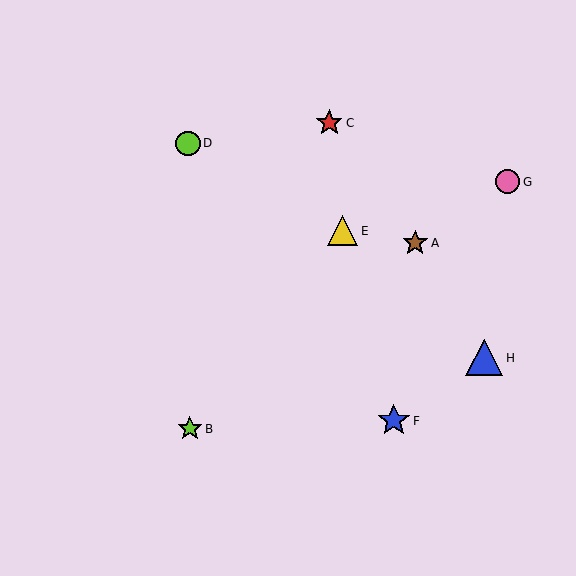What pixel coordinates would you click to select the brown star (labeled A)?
Click at (415, 243) to select the brown star A.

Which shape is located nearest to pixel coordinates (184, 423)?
The lime star (labeled B) at (190, 429) is nearest to that location.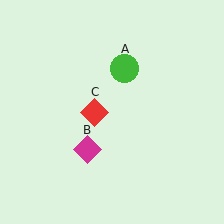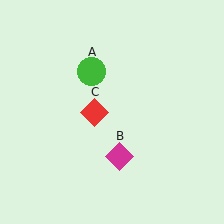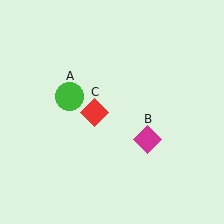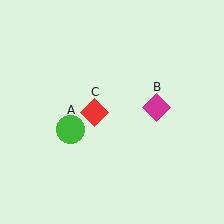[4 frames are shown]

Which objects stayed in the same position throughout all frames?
Red diamond (object C) remained stationary.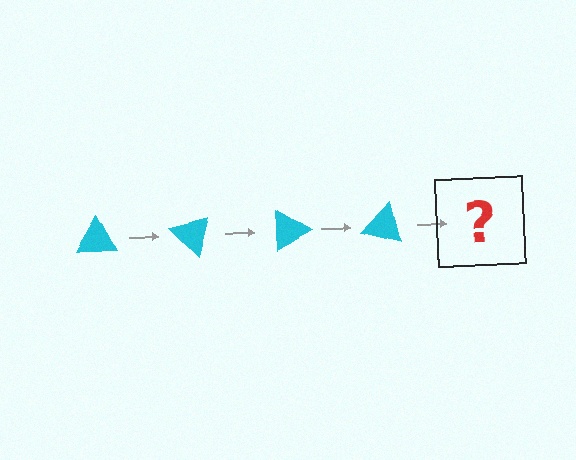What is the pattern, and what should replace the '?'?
The pattern is that the triangle rotates 45 degrees each step. The '?' should be a cyan triangle rotated 180 degrees.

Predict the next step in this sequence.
The next step is a cyan triangle rotated 180 degrees.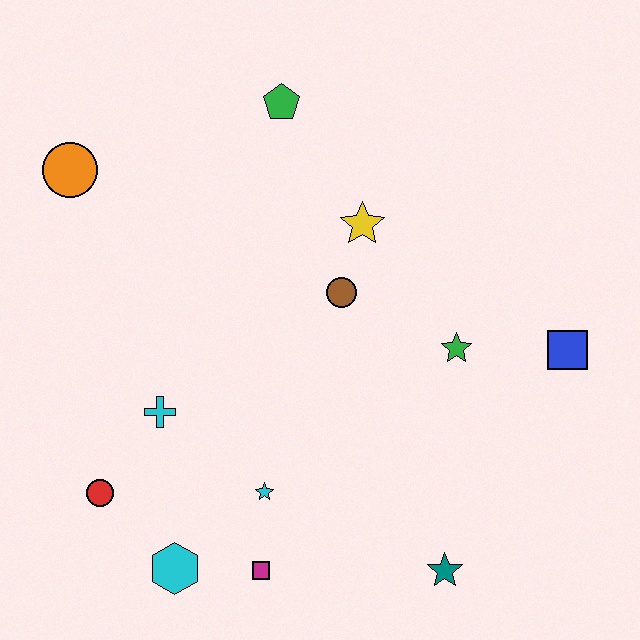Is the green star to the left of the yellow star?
No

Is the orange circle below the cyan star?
No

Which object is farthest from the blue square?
The orange circle is farthest from the blue square.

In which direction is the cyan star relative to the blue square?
The cyan star is to the left of the blue square.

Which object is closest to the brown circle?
The yellow star is closest to the brown circle.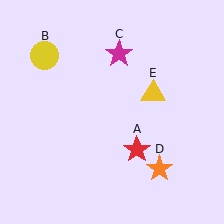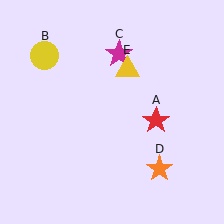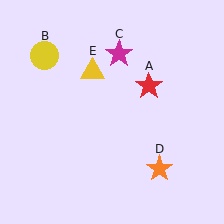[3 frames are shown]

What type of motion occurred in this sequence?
The red star (object A), yellow triangle (object E) rotated counterclockwise around the center of the scene.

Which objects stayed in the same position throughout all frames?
Yellow circle (object B) and magenta star (object C) and orange star (object D) remained stationary.